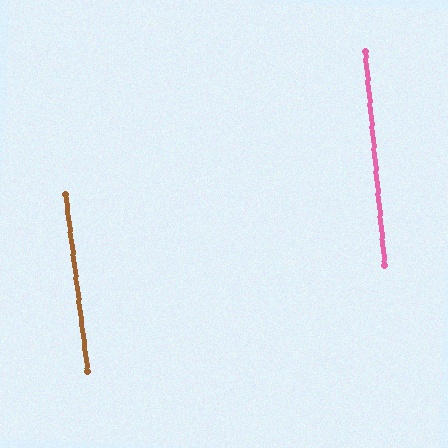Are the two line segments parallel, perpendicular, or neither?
Parallel — their directions differ by only 1.6°.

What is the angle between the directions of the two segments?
Approximately 2 degrees.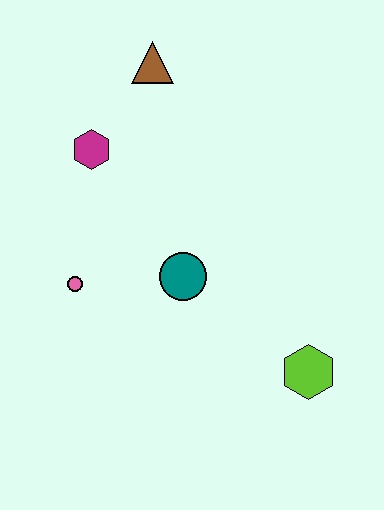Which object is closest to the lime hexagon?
The teal circle is closest to the lime hexagon.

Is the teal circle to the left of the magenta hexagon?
No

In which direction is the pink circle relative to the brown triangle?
The pink circle is below the brown triangle.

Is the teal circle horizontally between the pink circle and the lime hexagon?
Yes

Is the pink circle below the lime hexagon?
No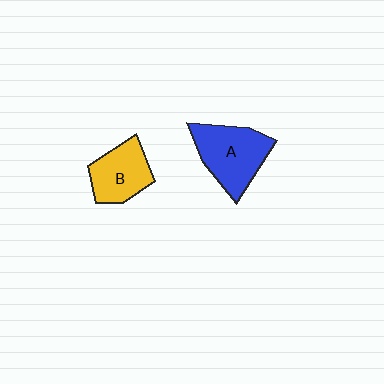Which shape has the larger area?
Shape A (blue).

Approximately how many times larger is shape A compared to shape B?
Approximately 1.3 times.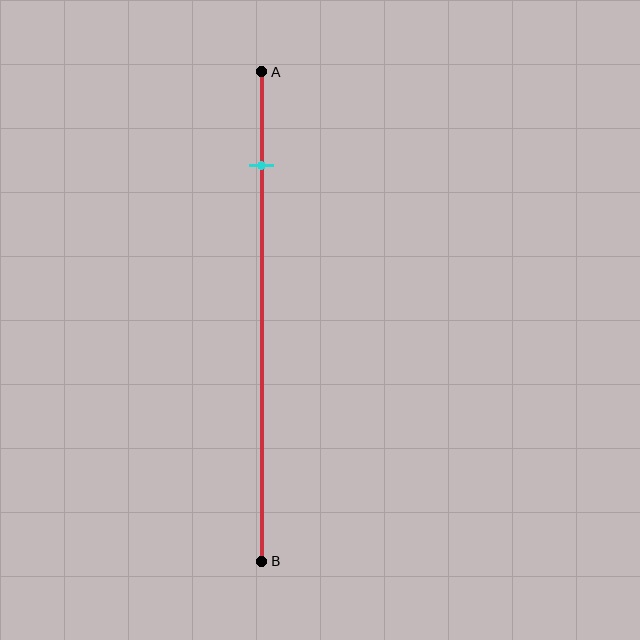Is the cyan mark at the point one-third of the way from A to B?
No, the mark is at about 20% from A, not at the 33% one-third point.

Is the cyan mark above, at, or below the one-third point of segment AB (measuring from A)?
The cyan mark is above the one-third point of segment AB.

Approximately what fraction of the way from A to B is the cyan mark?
The cyan mark is approximately 20% of the way from A to B.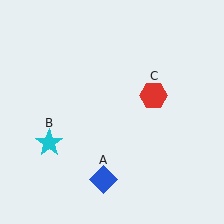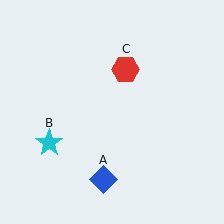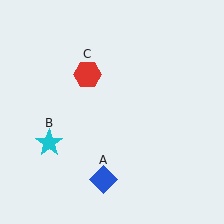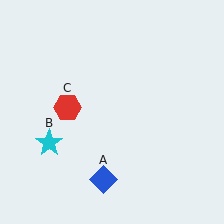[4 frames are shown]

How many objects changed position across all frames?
1 object changed position: red hexagon (object C).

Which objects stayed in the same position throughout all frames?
Blue diamond (object A) and cyan star (object B) remained stationary.